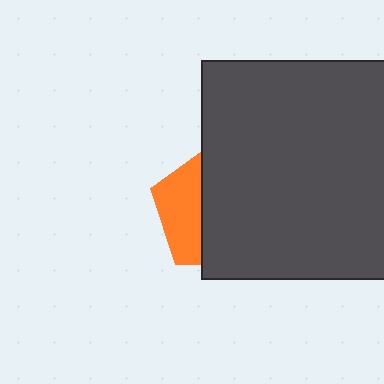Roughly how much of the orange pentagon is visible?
A small part of it is visible (roughly 35%).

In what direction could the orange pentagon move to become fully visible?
The orange pentagon could move left. That would shift it out from behind the dark gray square entirely.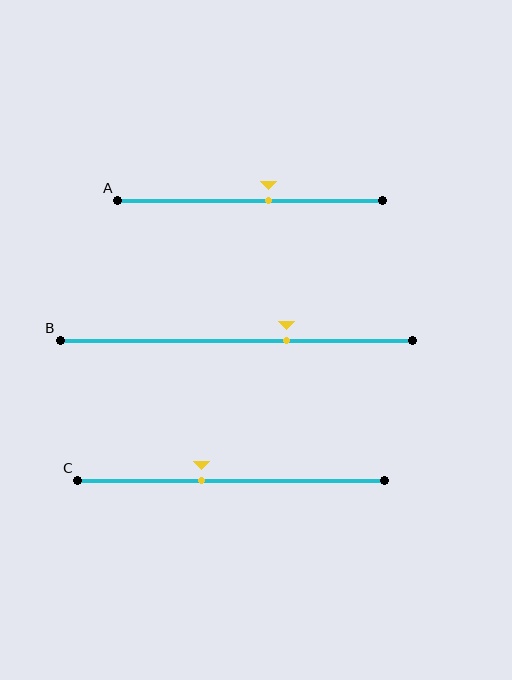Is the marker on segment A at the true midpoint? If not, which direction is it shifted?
No, the marker on segment A is shifted to the right by about 7% of the segment length.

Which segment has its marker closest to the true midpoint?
Segment A has its marker closest to the true midpoint.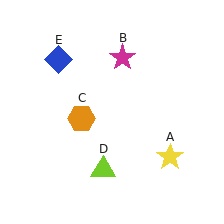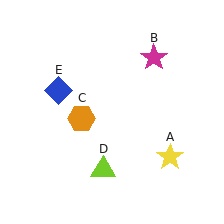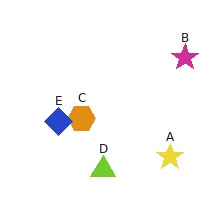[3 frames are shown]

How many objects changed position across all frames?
2 objects changed position: magenta star (object B), blue diamond (object E).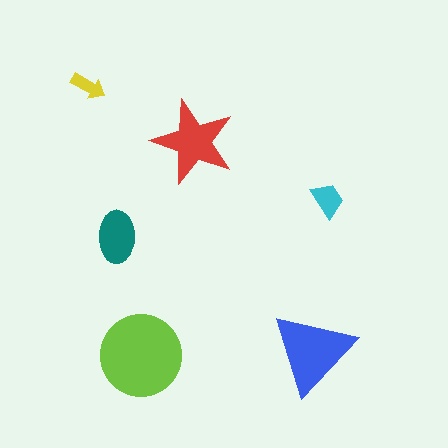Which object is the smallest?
The yellow arrow.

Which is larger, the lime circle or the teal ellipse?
The lime circle.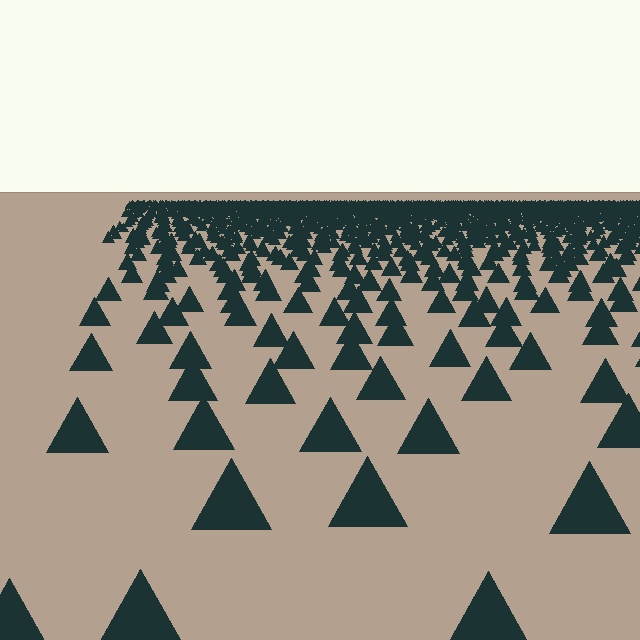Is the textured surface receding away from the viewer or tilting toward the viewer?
The surface is receding away from the viewer. Texture elements get smaller and denser toward the top.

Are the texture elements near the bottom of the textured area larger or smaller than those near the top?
Larger. Near the bottom, elements are closer to the viewer and appear at a bigger on-screen size.